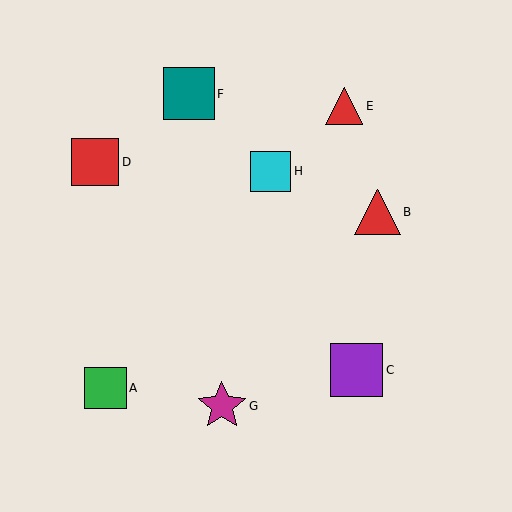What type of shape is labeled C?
Shape C is a purple square.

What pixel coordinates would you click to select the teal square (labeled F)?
Click at (189, 94) to select the teal square F.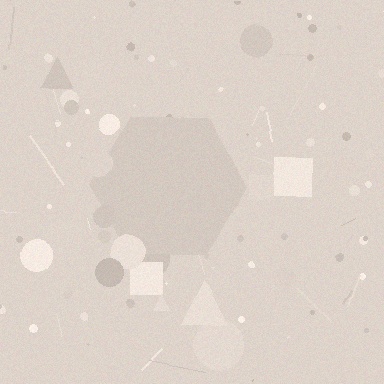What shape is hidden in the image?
A hexagon is hidden in the image.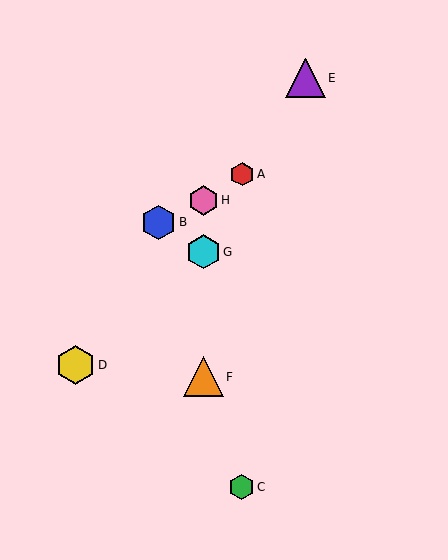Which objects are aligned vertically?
Objects F, G, H are aligned vertically.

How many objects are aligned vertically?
3 objects (F, G, H) are aligned vertically.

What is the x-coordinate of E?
Object E is at x≈305.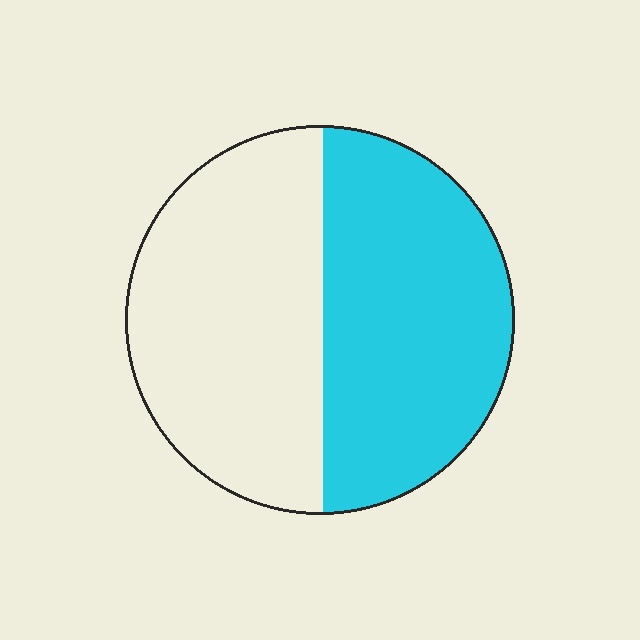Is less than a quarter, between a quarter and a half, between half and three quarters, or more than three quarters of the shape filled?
Between a quarter and a half.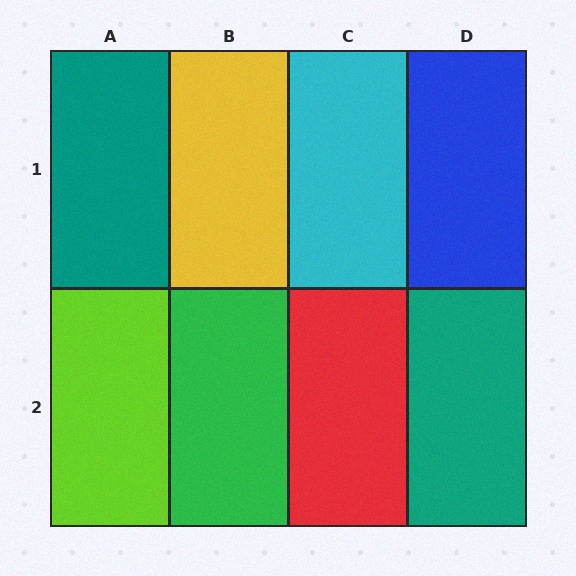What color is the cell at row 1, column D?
Blue.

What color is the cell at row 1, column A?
Teal.